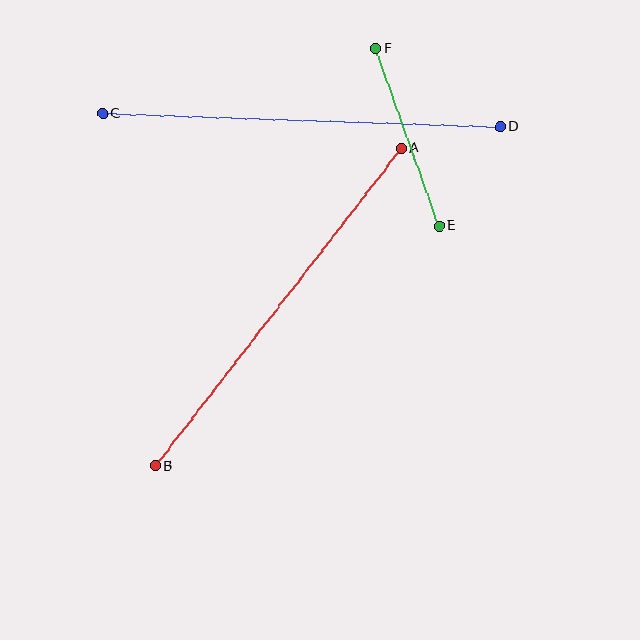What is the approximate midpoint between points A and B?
The midpoint is at approximately (278, 307) pixels.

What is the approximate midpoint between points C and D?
The midpoint is at approximately (301, 120) pixels.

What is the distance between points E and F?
The distance is approximately 188 pixels.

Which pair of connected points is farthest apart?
Points A and B are farthest apart.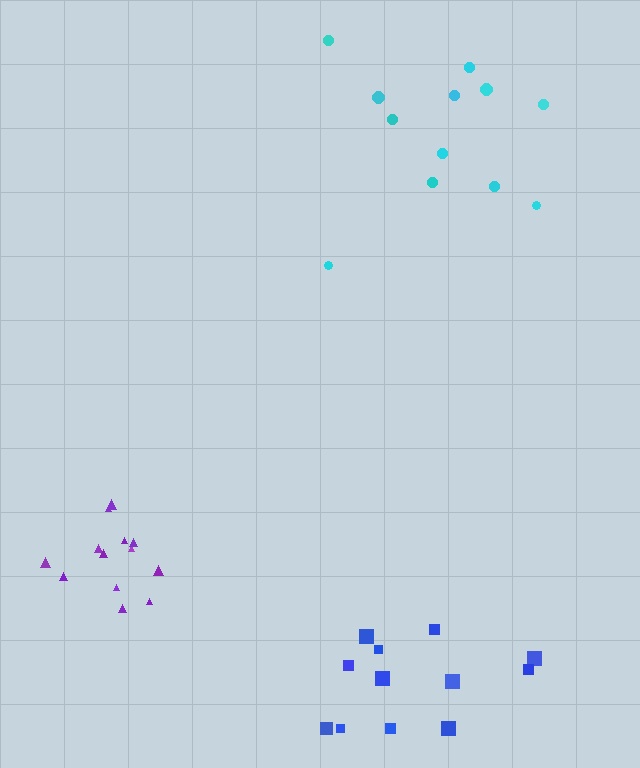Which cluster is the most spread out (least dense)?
Cyan.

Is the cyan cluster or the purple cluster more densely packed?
Purple.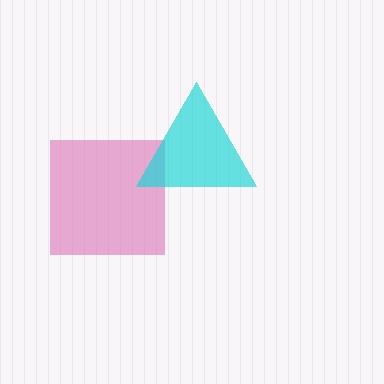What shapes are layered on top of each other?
The layered shapes are: a pink square, a cyan triangle.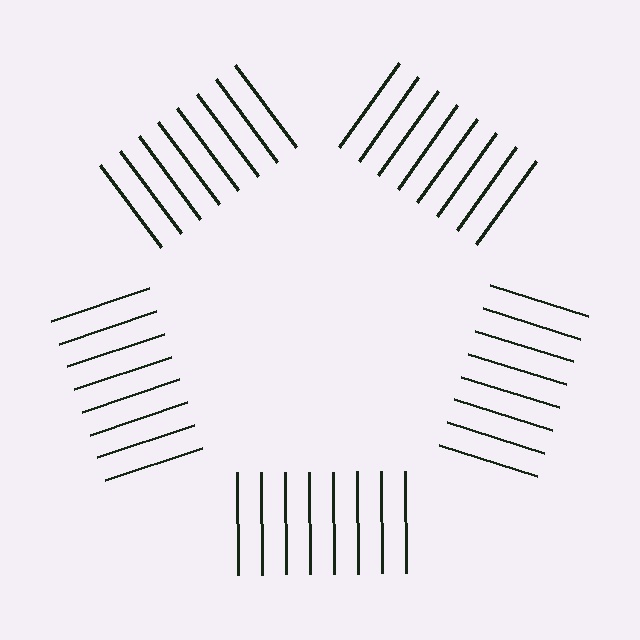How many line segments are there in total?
40 — 8 along each of the 5 edges.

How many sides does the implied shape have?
5 sides — the line-ends trace a pentagon.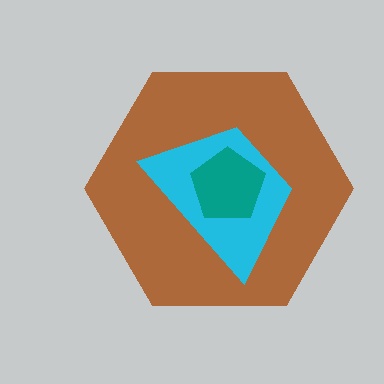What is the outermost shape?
The brown hexagon.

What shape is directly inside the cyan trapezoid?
The teal pentagon.